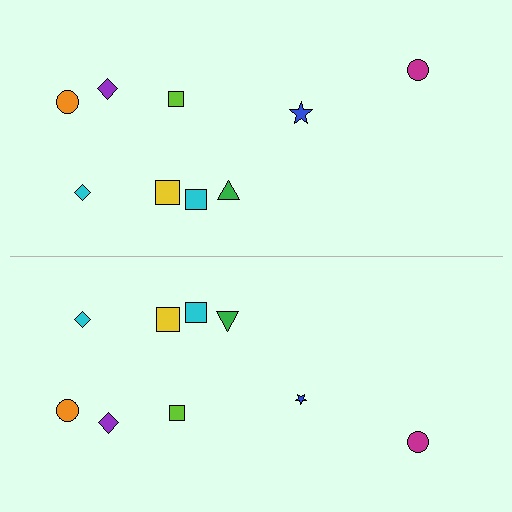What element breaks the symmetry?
The blue star on the bottom side has a different size than its mirror counterpart.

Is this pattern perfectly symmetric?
No, the pattern is not perfectly symmetric. The blue star on the bottom side has a different size than its mirror counterpart.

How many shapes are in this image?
There are 18 shapes in this image.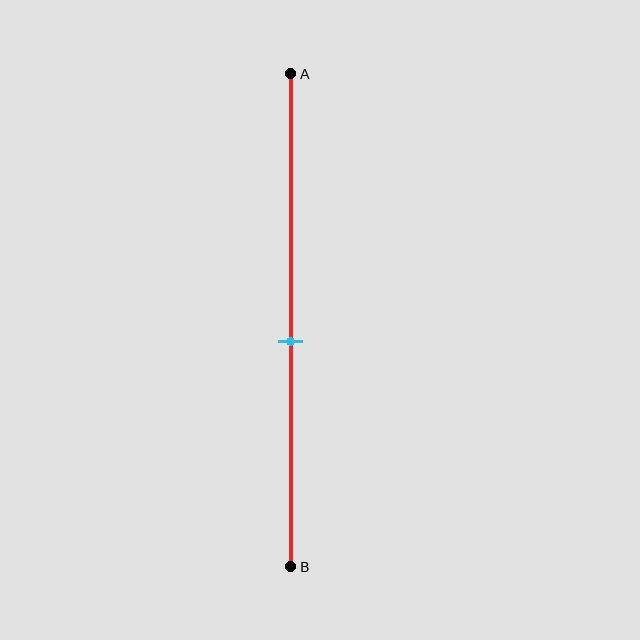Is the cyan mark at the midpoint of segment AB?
No, the mark is at about 55% from A, not at the 50% midpoint.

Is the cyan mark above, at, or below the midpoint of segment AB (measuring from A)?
The cyan mark is below the midpoint of segment AB.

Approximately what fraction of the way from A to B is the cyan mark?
The cyan mark is approximately 55% of the way from A to B.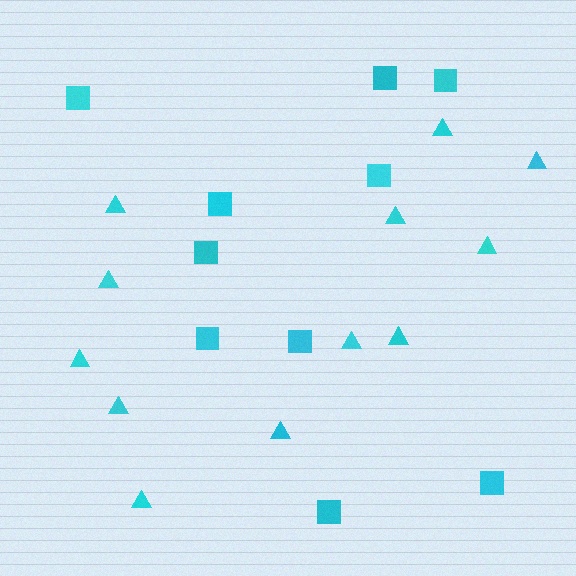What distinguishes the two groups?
There are 2 groups: one group of squares (10) and one group of triangles (12).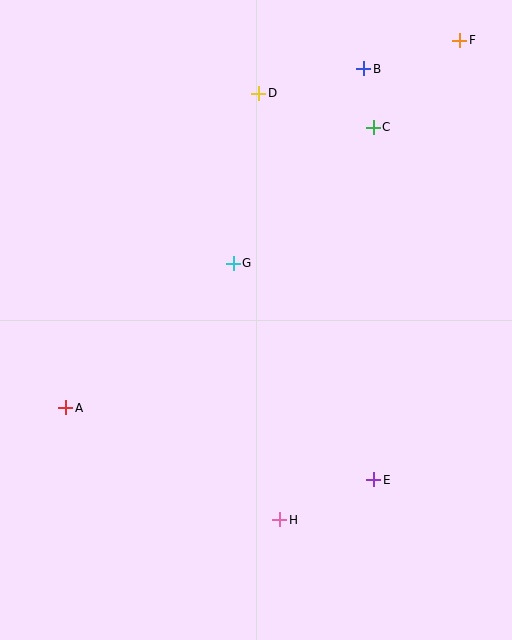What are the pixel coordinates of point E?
Point E is at (374, 480).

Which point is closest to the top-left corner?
Point D is closest to the top-left corner.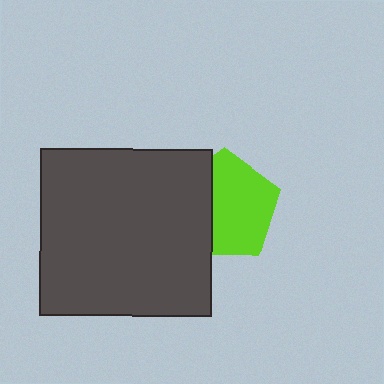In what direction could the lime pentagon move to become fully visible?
The lime pentagon could move right. That would shift it out from behind the dark gray rectangle entirely.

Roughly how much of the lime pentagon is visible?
About half of it is visible (roughly 64%).